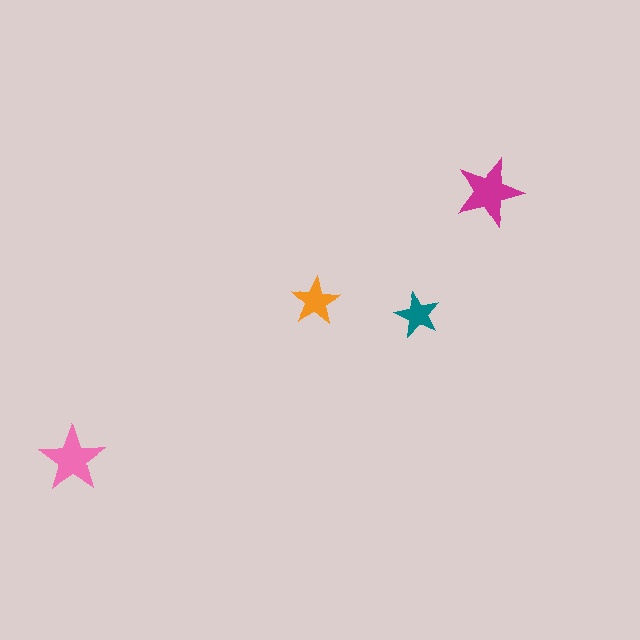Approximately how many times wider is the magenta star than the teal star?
About 1.5 times wider.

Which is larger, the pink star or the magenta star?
The magenta one.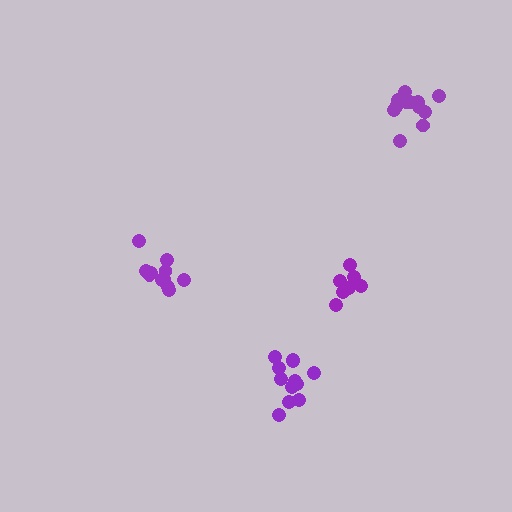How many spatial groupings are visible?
There are 4 spatial groupings.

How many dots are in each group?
Group 1: 11 dots, Group 2: 7 dots, Group 3: 13 dots, Group 4: 12 dots (43 total).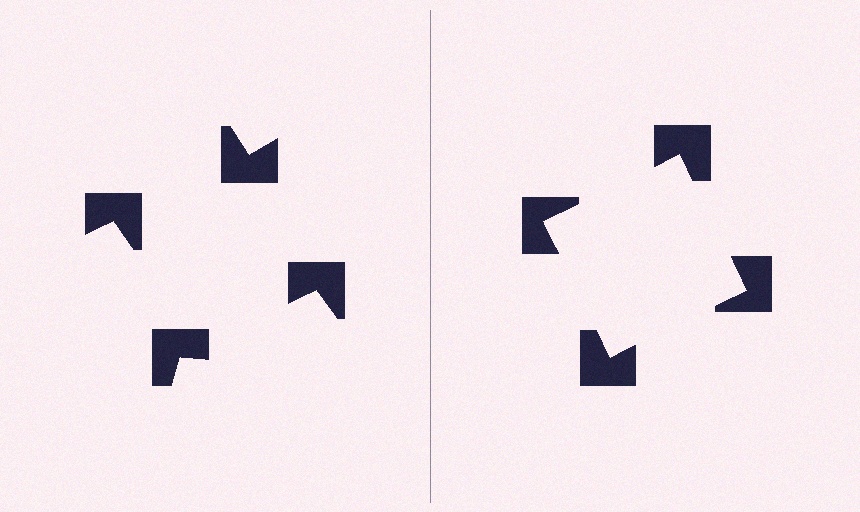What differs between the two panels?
The notched squares are positioned identically on both sides; only the wedge orientations differ. On the right they align to a square; on the left they are misaligned.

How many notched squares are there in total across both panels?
8 — 4 on each side.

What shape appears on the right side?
An illusory square.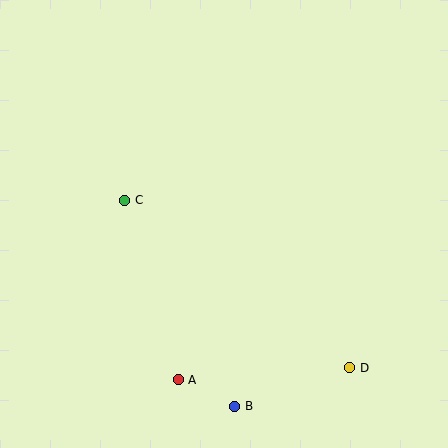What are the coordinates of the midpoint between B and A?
The midpoint between B and A is at (207, 393).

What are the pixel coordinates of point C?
Point C is at (125, 200).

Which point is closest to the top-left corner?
Point C is closest to the top-left corner.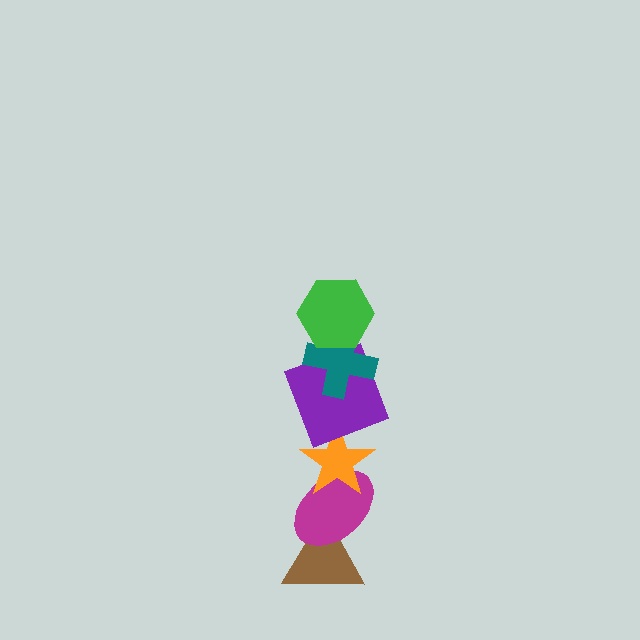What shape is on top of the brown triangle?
The magenta ellipse is on top of the brown triangle.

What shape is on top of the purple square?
The teal cross is on top of the purple square.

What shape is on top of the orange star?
The purple square is on top of the orange star.